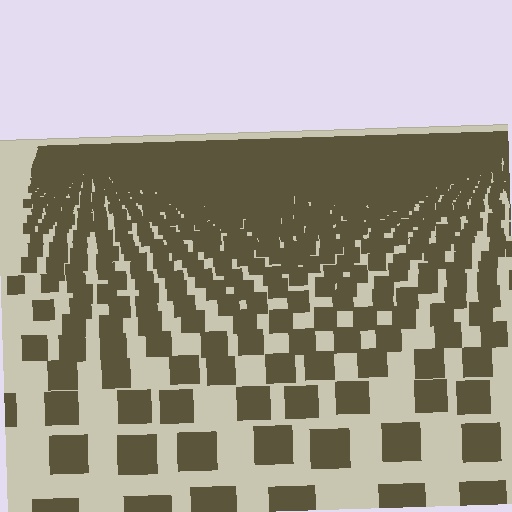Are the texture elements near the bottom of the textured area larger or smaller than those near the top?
Larger. Near the bottom, elements are closer to the viewer and appear at a bigger on-screen size.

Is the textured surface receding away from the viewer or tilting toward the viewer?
The surface is receding away from the viewer. Texture elements get smaller and denser toward the top.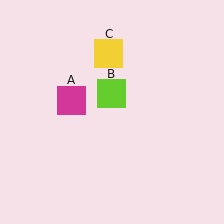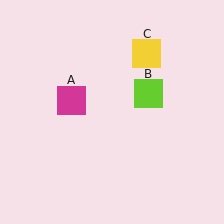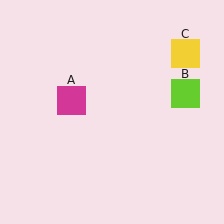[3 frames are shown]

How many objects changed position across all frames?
2 objects changed position: lime square (object B), yellow square (object C).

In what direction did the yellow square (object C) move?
The yellow square (object C) moved right.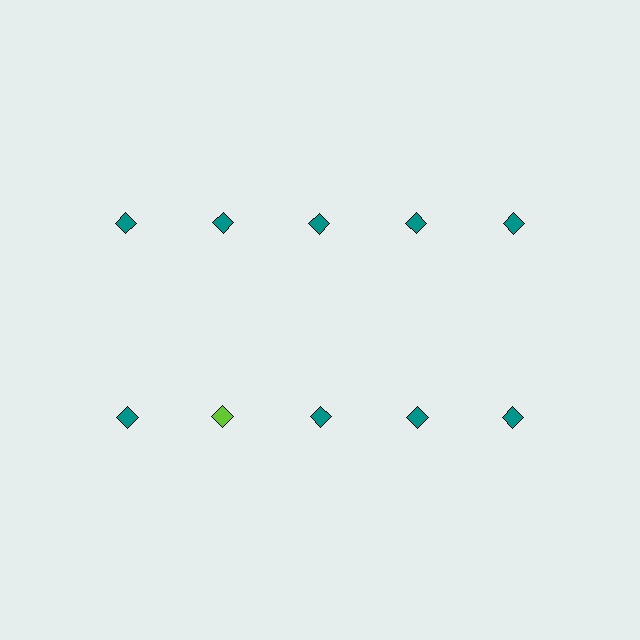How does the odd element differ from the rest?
It has a different color: lime instead of teal.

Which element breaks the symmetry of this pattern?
The lime diamond in the second row, second from left column breaks the symmetry. All other shapes are teal diamonds.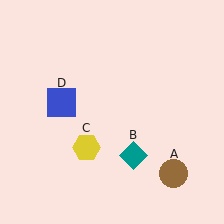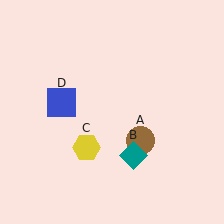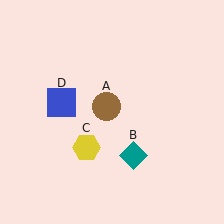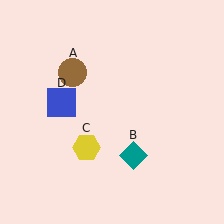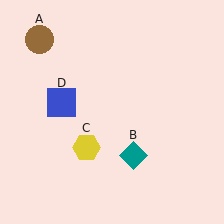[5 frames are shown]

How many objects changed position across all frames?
1 object changed position: brown circle (object A).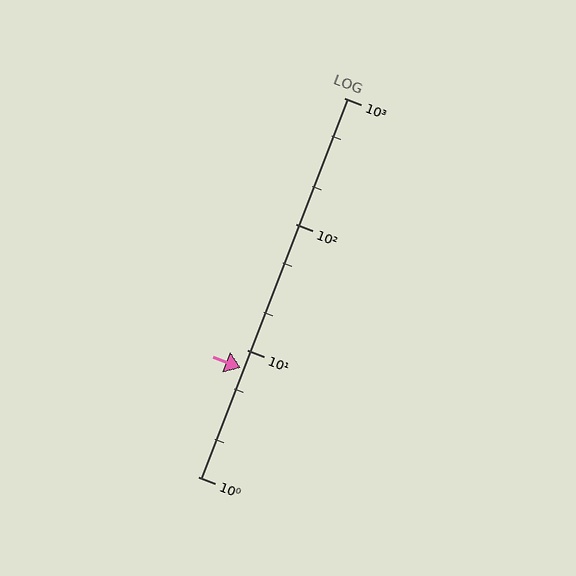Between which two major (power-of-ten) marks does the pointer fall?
The pointer is between 1 and 10.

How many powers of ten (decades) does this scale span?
The scale spans 3 decades, from 1 to 1000.